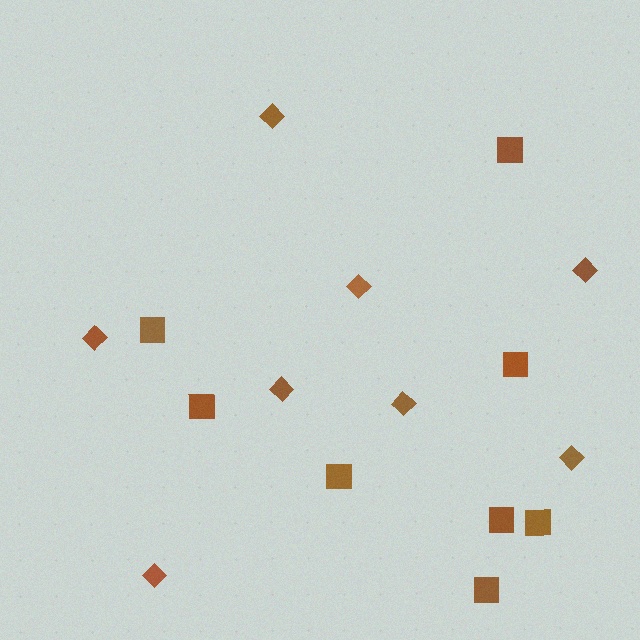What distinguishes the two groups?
There are 2 groups: one group of squares (8) and one group of diamonds (8).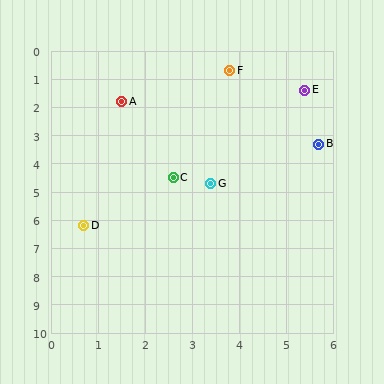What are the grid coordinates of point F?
Point F is at approximately (3.8, 0.7).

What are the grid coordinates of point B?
Point B is at approximately (5.7, 3.3).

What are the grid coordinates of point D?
Point D is at approximately (0.7, 6.2).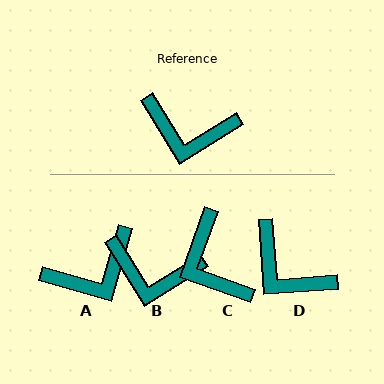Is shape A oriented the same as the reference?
No, it is off by about 42 degrees.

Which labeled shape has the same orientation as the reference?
B.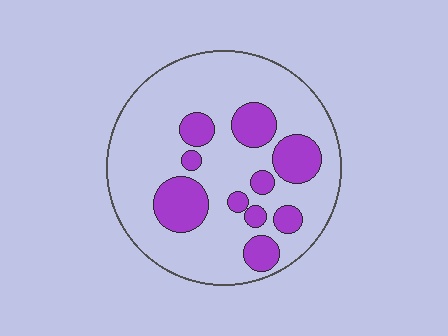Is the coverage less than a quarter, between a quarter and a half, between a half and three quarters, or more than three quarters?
Less than a quarter.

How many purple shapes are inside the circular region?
10.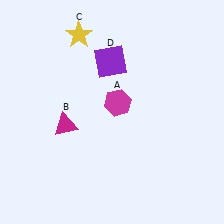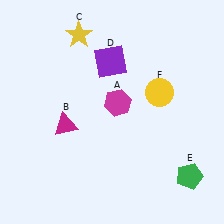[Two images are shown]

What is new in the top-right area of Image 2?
A yellow circle (F) was added in the top-right area of Image 2.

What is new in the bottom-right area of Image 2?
A green pentagon (E) was added in the bottom-right area of Image 2.